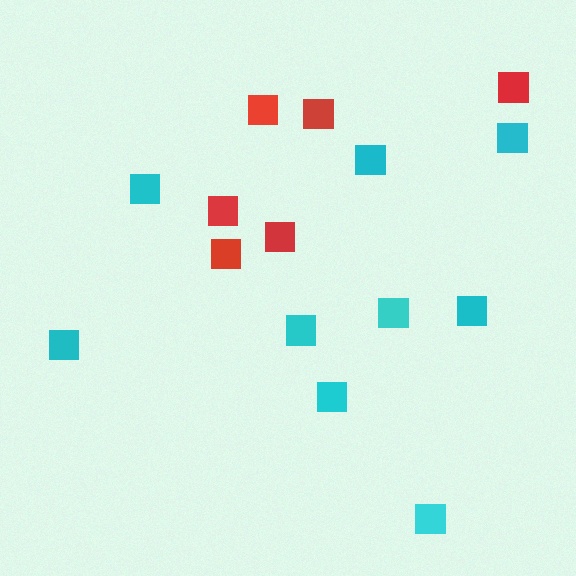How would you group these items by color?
There are 2 groups: one group of red squares (6) and one group of cyan squares (9).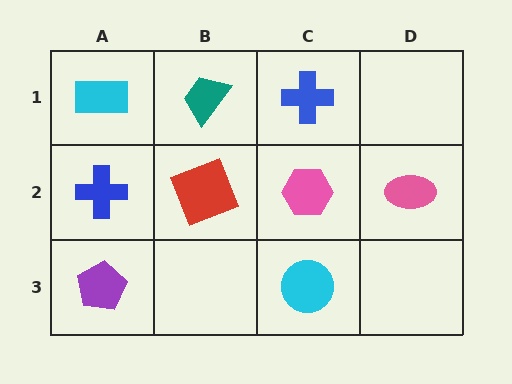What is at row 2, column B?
A red square.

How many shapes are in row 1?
3 shapes.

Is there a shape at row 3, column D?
No, that cell is empty.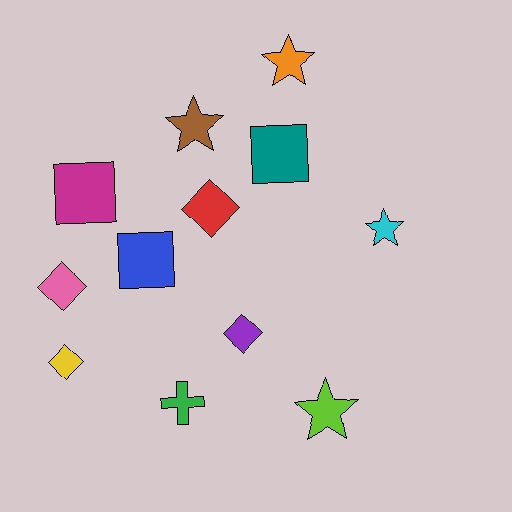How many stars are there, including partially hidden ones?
There are 4 stars.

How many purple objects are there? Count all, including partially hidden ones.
There is 1 purple object.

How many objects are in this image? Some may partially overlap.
There are 12 objects.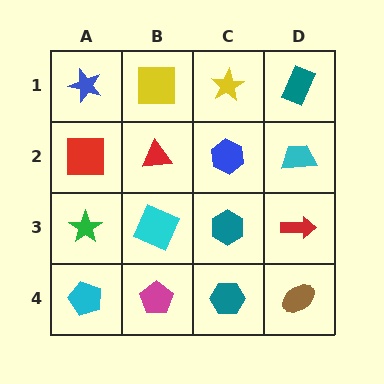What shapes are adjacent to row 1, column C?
A blue hexagon (row 2, column C), a yellow square (row 1, column B), a teal rectangle (row 1, column D).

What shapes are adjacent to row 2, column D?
A teal rectangle (row 1, column D), a red arrow (row 3, column D), a blue hexagon (row 2, column C).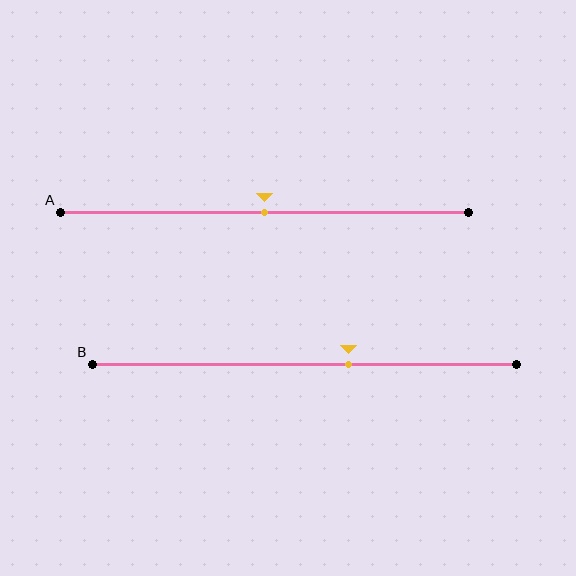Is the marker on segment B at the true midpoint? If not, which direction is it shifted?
No, the marker on segment B is shifted to the right by about 10% of the segment length.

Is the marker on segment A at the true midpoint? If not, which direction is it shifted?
Yes, the marker on segment A is at the true midpoint.